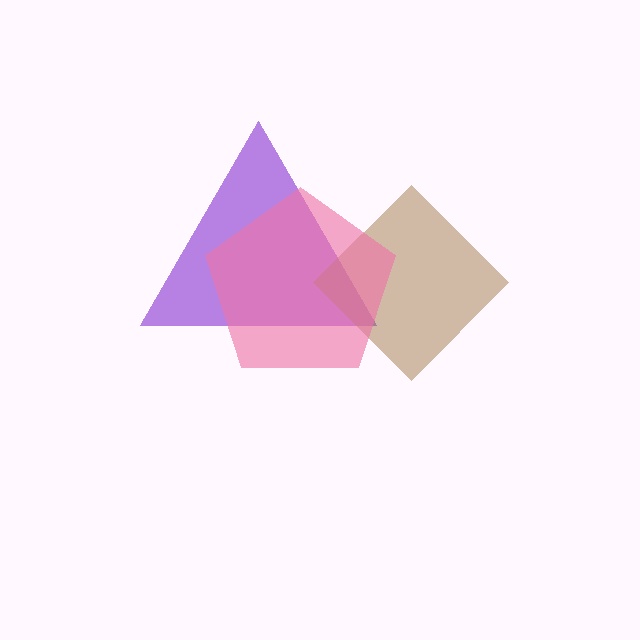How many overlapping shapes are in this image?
There are 3 overlapping shapes in the image.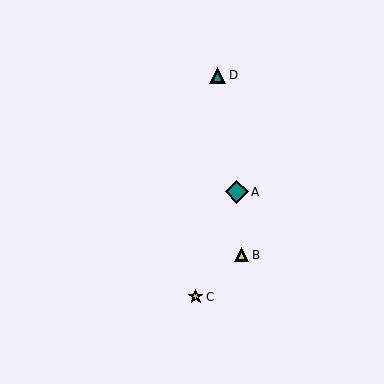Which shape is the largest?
The teal diamond (labeled A) is the largest.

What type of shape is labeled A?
Shape A is a teal diamond.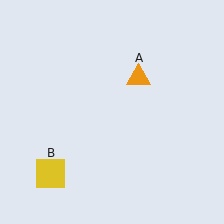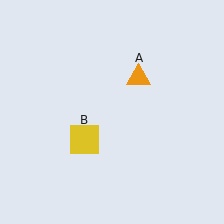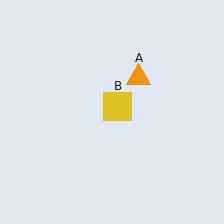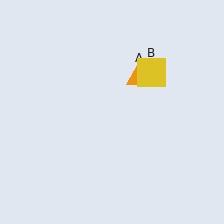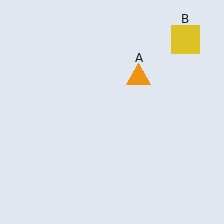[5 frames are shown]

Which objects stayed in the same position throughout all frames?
Orange triangle (object A) remained stationary.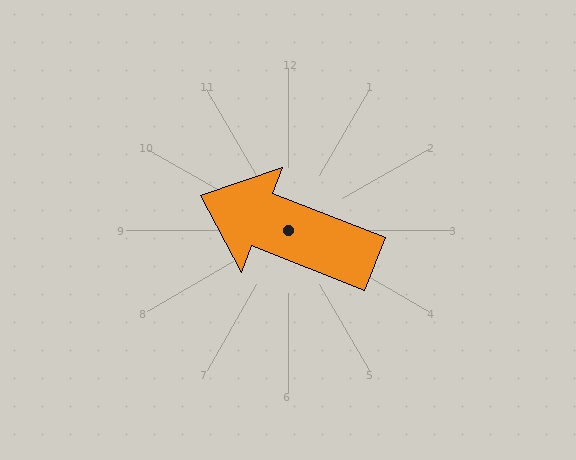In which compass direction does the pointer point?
West.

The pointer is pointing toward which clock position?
Roughly 10 o'clock.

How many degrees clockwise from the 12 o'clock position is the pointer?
Approximately 291 degrees.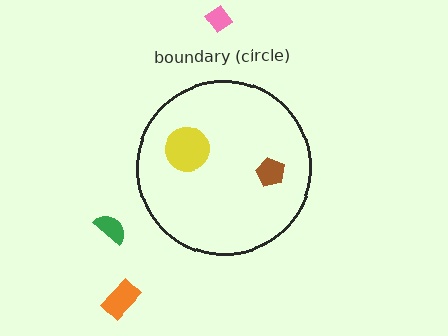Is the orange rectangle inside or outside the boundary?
Outside.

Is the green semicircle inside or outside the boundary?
Outside.